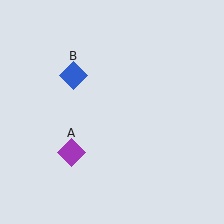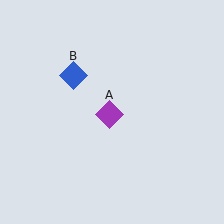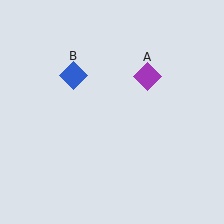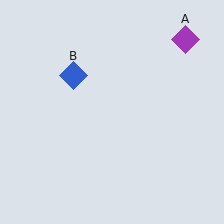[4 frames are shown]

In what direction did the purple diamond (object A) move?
The purple diamond (object A) moved up and to the right.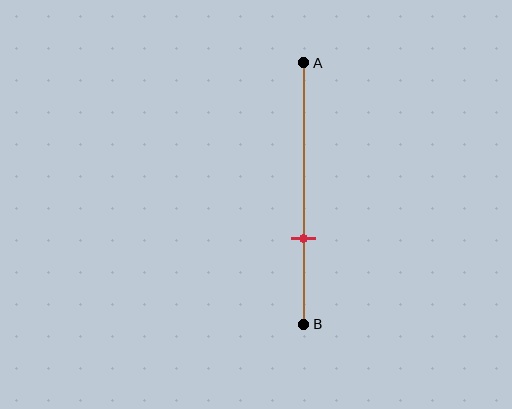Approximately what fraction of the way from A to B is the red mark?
The red mark is approximately 65% of the way from A to B.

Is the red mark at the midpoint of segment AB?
No, the mark is at about 65% from A, not at the 50% midpoint.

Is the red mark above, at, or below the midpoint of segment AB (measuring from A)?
The red mark is below the midpoint of segment AB.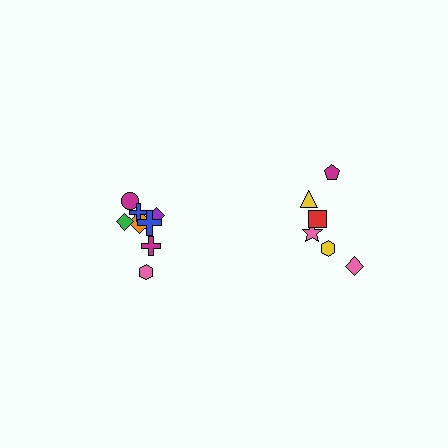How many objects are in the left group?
There are 8 objects.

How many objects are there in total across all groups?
There are 14 objects.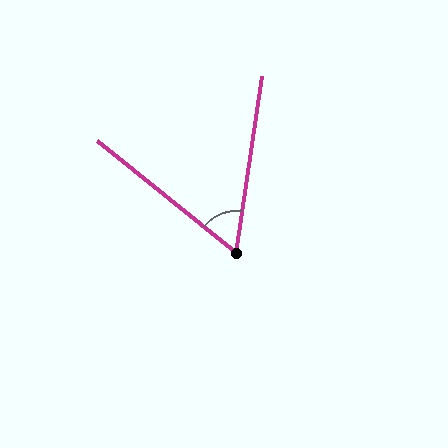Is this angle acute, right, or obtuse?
It is acute.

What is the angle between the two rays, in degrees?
Approximately 60 degrees.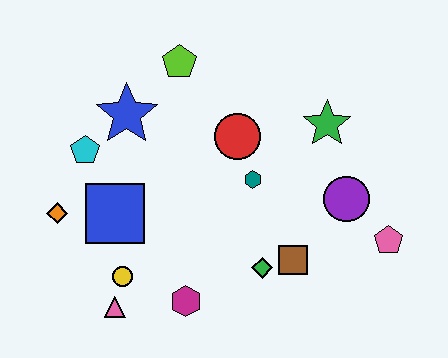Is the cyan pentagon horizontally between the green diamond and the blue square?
No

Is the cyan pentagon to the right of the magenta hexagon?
No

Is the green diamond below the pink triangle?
No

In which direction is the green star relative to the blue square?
The green star is to the right of the blue square.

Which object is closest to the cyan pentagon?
The blue star is closest to the cyan pentagon.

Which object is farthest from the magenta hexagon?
The lime pentagon is farthest from the magenta hexagon.